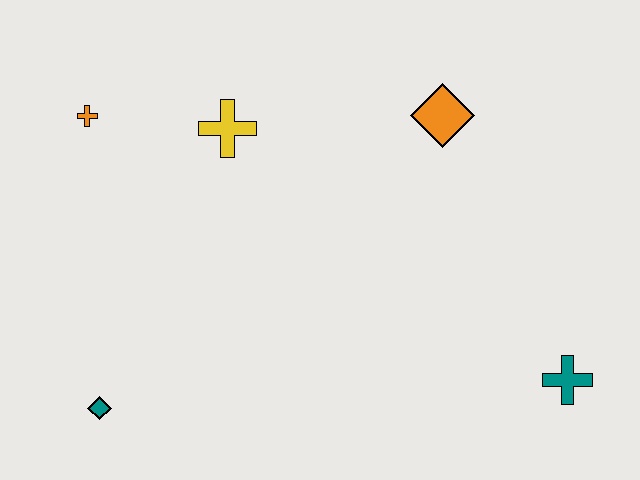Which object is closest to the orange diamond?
The yellow cross is closest to the orange diamond.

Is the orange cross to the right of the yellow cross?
No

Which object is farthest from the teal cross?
The orange cross is farthest from the teal cross.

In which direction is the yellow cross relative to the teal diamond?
The yellow cross is above the teal diamond.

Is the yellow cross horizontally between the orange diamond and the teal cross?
No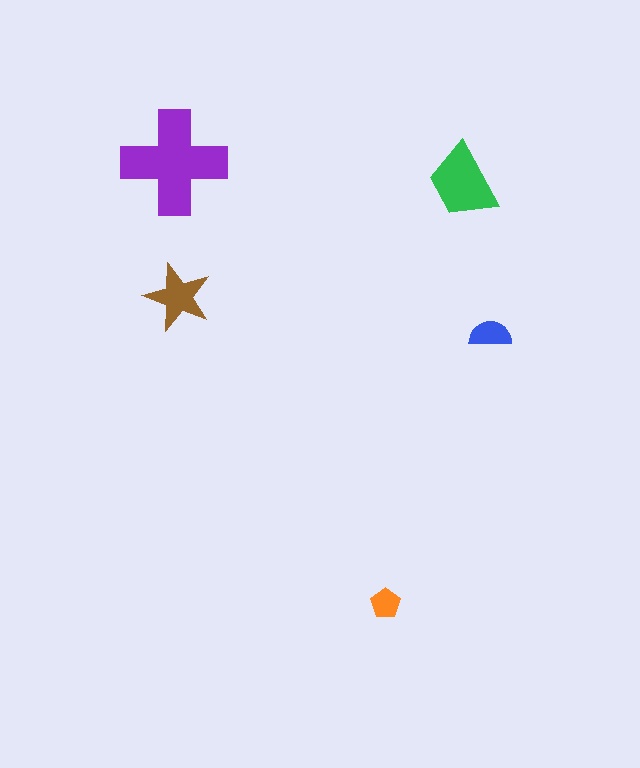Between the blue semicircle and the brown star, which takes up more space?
The brown star.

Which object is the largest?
The purple cross.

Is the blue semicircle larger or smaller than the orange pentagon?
Larger.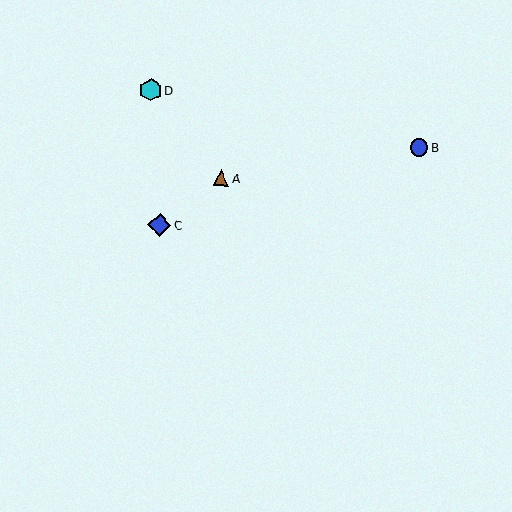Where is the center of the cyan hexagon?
The center of the cyan hexagon is at (151, 90).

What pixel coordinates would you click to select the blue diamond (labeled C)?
Click at (159, 225) to select the blue diamond C.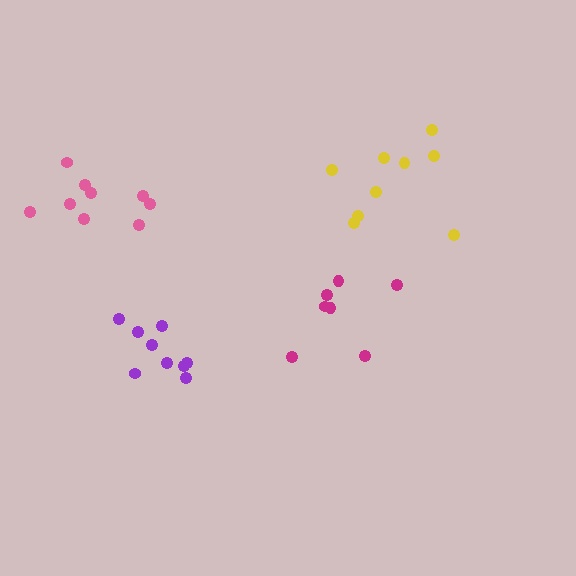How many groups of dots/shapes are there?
There are 4 groups.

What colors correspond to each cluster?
The clusters are colored: magenta, purple, yellow, pink.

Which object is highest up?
The yellow cluster is topmost.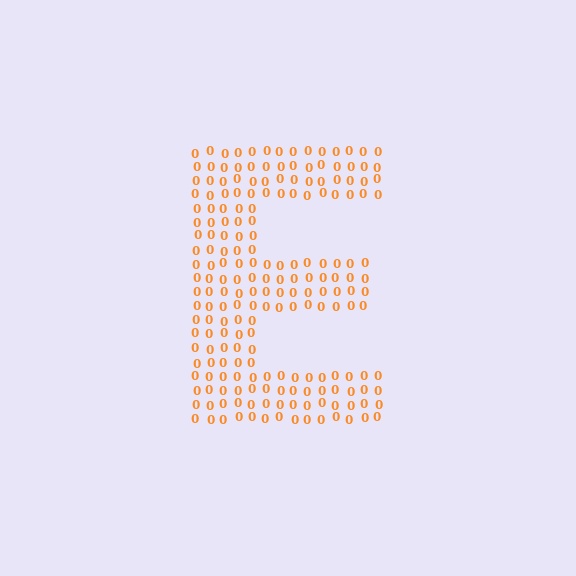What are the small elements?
The small elements are digit 0's.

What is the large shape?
The large shape is the letter E.